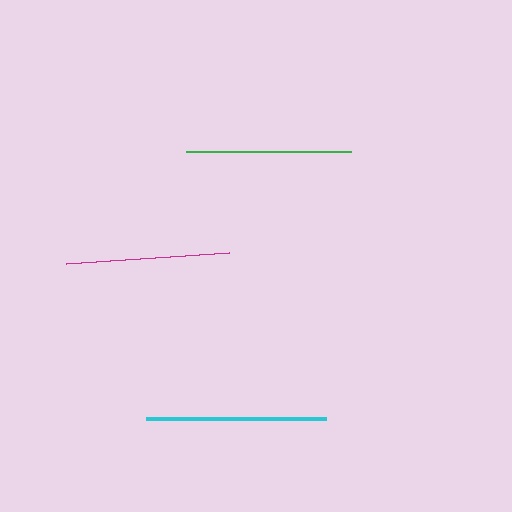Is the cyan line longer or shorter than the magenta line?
The cyan line is longer than the magenta line.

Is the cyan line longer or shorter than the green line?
The cyan line is longer than the green line.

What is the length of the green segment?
The green segment is approximately 165 pixels long.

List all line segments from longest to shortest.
From longest to shortest: cyan, green, magenta.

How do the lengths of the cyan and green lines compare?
The cyan and green lines are approximately the same length.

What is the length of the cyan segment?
The cyan segment is approximately 180 pixels long.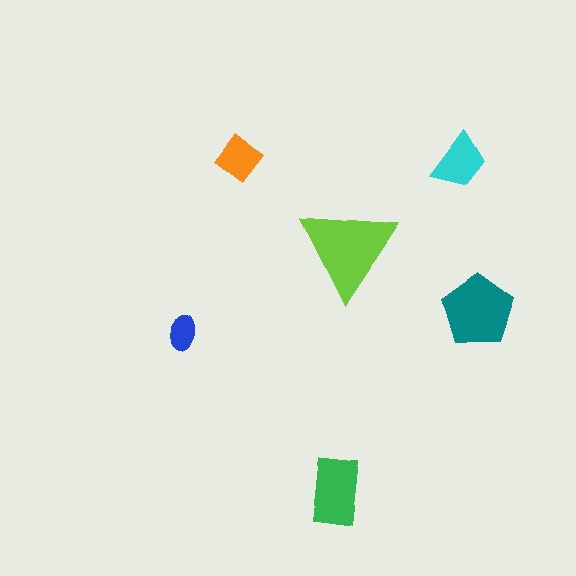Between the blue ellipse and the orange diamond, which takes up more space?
The orange diamond.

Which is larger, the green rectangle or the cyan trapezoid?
The green rectangle.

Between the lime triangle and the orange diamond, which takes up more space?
The lime triangle.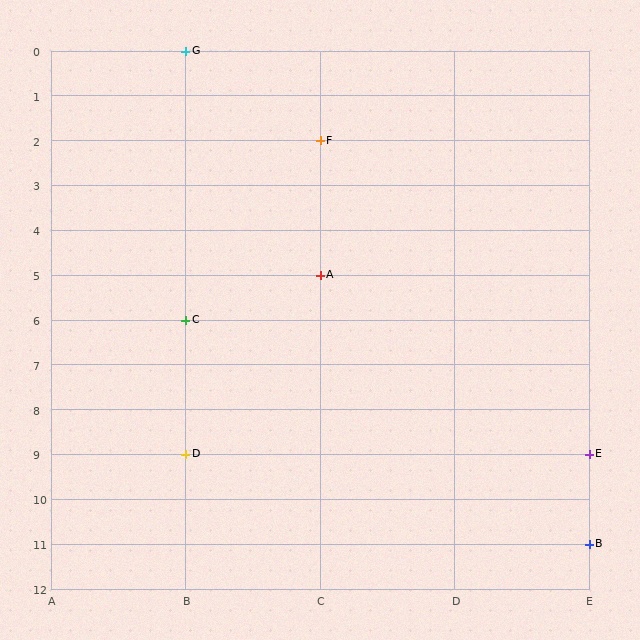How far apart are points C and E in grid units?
Points C and E are 3 columns and 3 rows apart (about 4.2 grid units diagonally).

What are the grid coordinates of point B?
Point B is at grid coordinates (E, 11).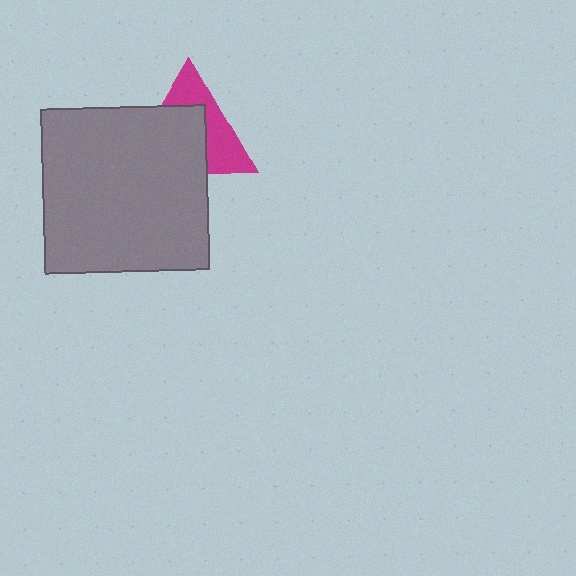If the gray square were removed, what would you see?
You would see the complete magenta triangle.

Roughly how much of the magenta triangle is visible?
A small part of it is visible (roughly 43%).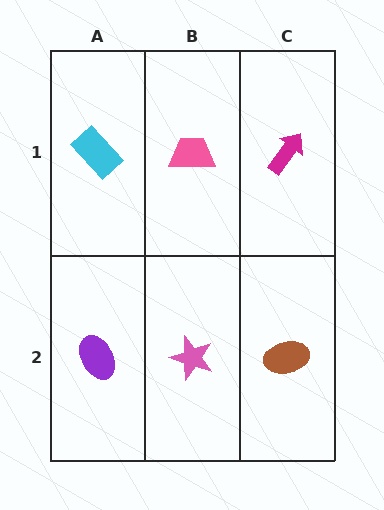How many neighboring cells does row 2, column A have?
2.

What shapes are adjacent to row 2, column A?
A cyan rectangle (row 1, column A), a pink star (row 2, column B).